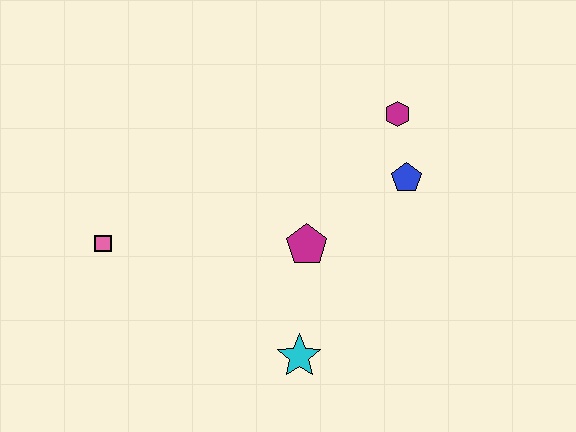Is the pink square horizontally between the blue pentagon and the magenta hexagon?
No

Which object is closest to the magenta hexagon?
The blue pentagon is closest to the magenta hexagon.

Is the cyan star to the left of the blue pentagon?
Yes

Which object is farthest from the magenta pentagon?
The pink square is farthest from the magenta pentagon.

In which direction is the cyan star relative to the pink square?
The cyan star is to the right of the pink square.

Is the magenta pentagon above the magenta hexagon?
No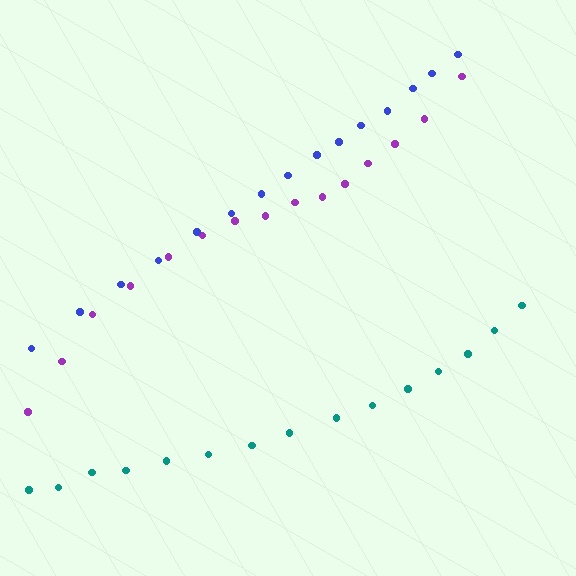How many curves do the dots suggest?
There are 3 distinct paths.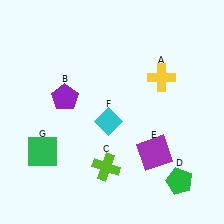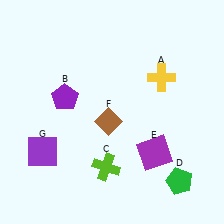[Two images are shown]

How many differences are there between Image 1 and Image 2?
There are 2 differences between the two images.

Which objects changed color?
F changed from cyan to brown. G changed from green to purple.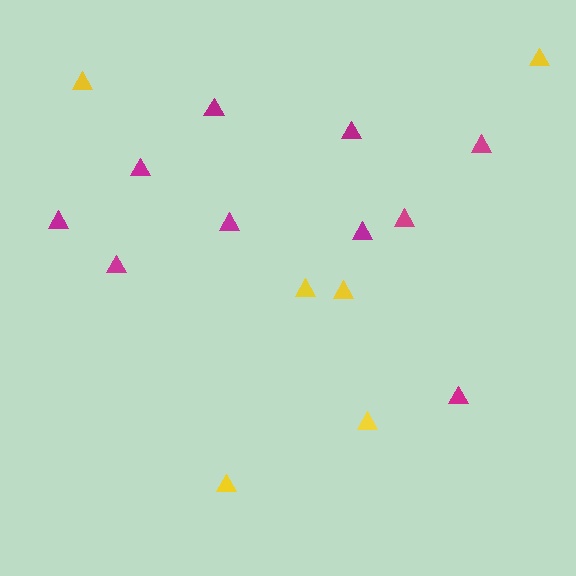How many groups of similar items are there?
There are 2 groups: one group of magenta triangles (10) and one group of yellow triangles (6).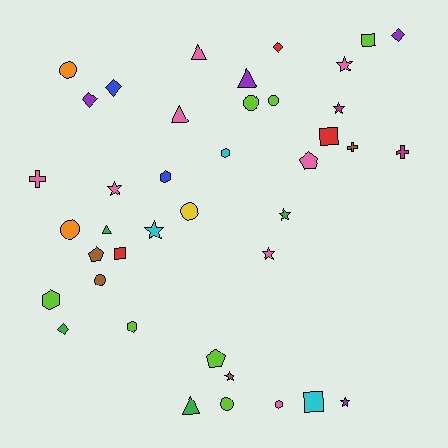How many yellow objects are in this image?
There is 1 yellow object.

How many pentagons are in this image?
There are 3 pentagons.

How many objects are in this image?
There are 40 objects.